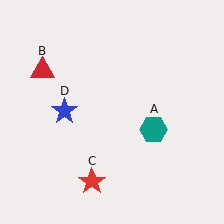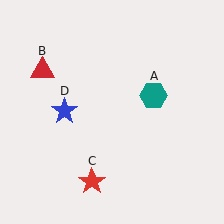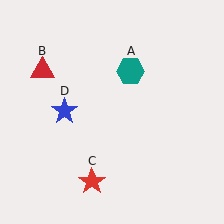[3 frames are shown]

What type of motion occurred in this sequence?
The teal hexagon (object A) rotated counterclockwise around the center of the scene.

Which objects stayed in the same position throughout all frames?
Red triangle (object B) and red star (object C) and blue star (object D) remained stationary.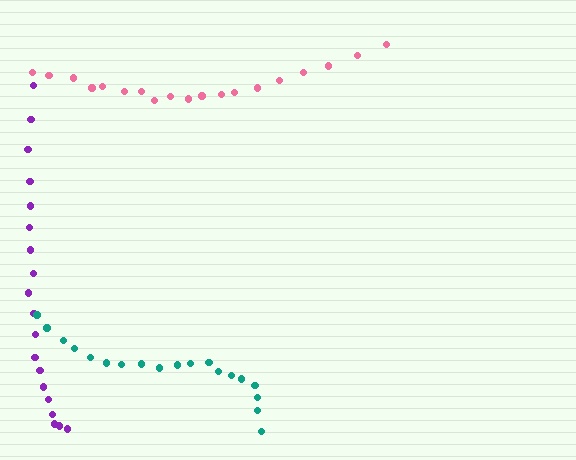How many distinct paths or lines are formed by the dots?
There are 3 distinct paths.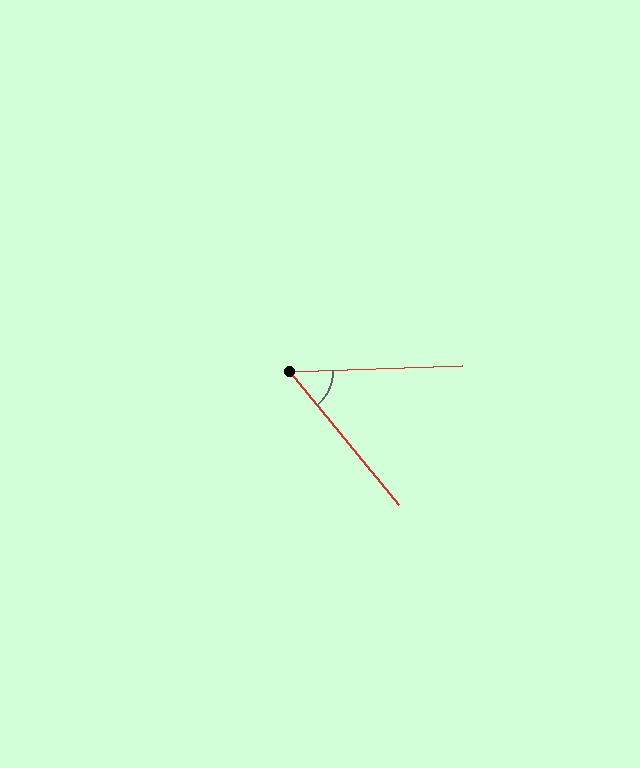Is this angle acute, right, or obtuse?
It is acute.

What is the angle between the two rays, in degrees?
Approximately 53 degrees.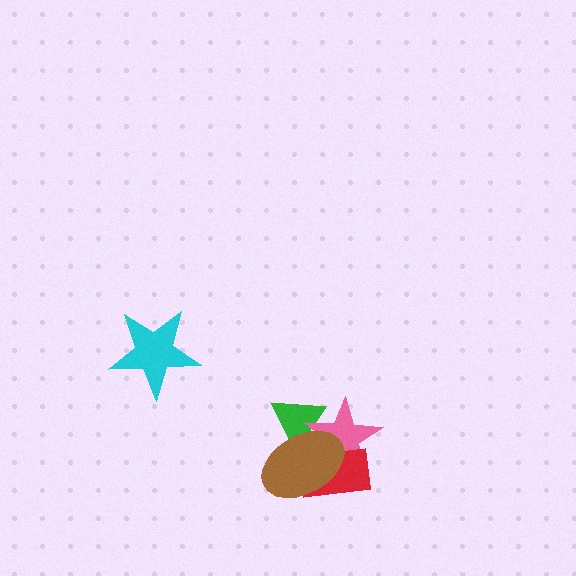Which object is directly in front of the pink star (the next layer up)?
The red rectangle is directly in front of the pink star.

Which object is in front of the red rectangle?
The brown ellipse is in front of the red rectangle.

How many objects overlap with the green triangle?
2 objects overlap with the green triangle.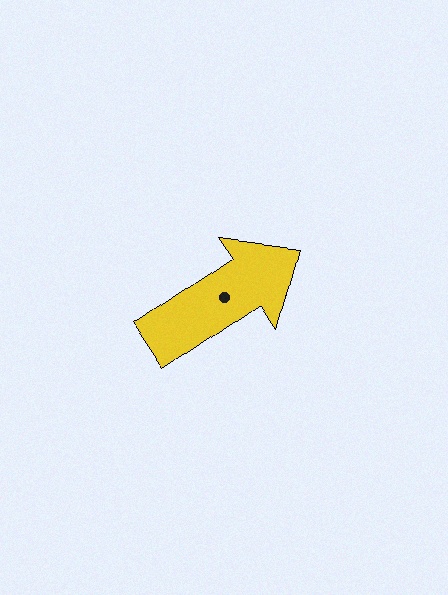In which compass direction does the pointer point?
Northeast.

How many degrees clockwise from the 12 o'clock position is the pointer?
Approximately 56 degrees.